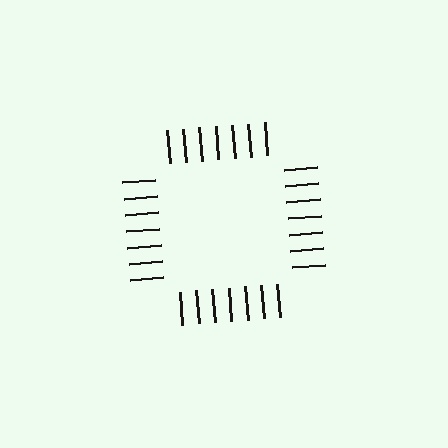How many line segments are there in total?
28 — 7 along each of the 4 edges.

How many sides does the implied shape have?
4 sides — the line-ends trace a square.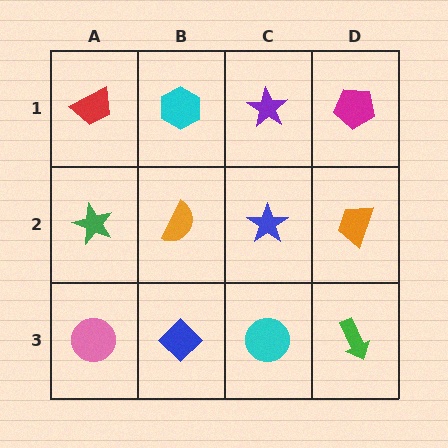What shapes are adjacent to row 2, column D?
A magenta pentagon (row 1, column D), a green arrow (row 3, column D), a blue star (row 2, column C).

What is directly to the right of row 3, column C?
A green arrow.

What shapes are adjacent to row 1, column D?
An orange trapezoid (row 2, column D), a purple star (row 1, column C).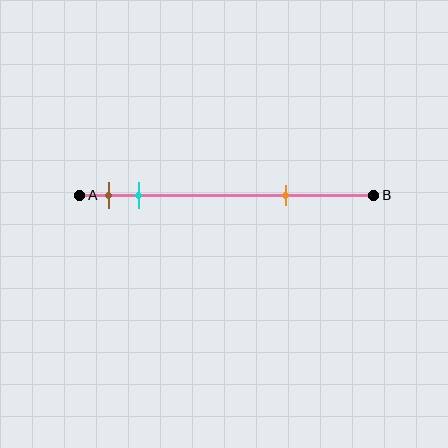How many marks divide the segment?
There are 3 marks dividing the segment.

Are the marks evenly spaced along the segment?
No, the marks are not evenly spaced.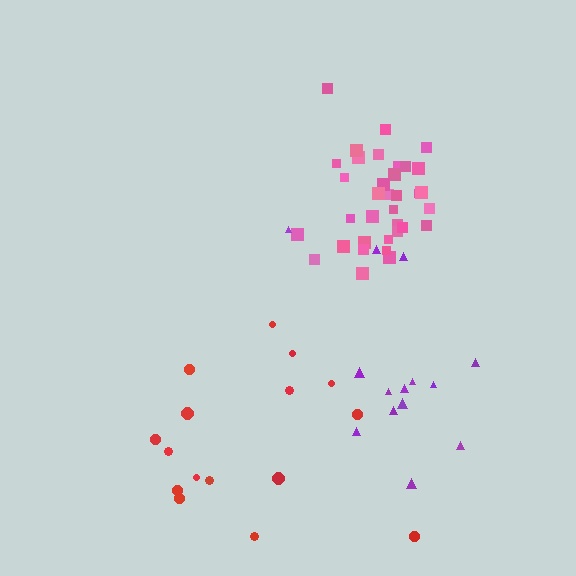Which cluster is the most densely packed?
Pink.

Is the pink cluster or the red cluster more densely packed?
Pink.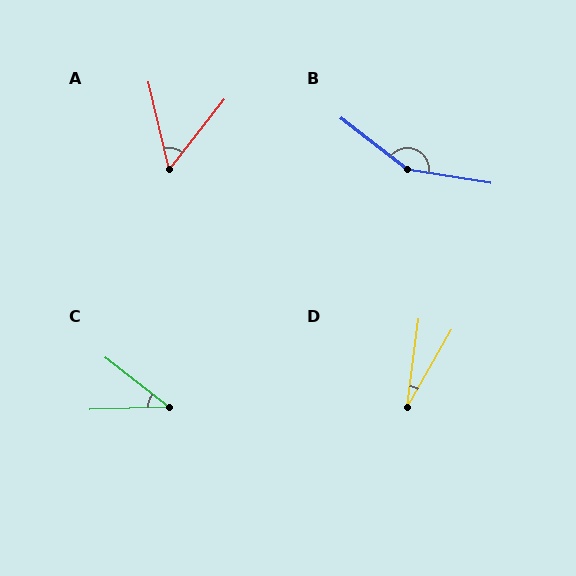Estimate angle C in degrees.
Approximately 40 degrees.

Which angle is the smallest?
D, at approximately 22 degrees.